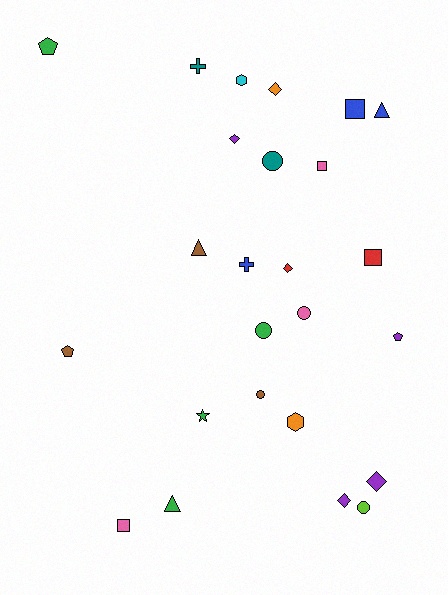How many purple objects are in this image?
There are 4 purple objects.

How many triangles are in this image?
There are 3 triangles.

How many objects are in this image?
There are 25 objects.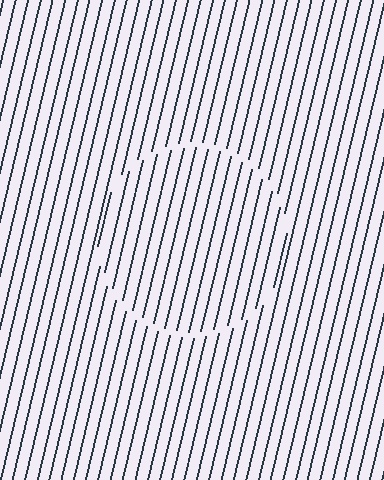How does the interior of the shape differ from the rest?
The interior of the shape contains the same grating, shifted by half a period — the contour is defined by the phase discontinuity where line-ends from the inner and outer gratings abut.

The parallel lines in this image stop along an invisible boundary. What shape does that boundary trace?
An illusory circle. The interior of the shape contains the same grating, shifted by half a period — the contour is defined by the phase discontinuity where line-ends from the inner and outer gratings abut.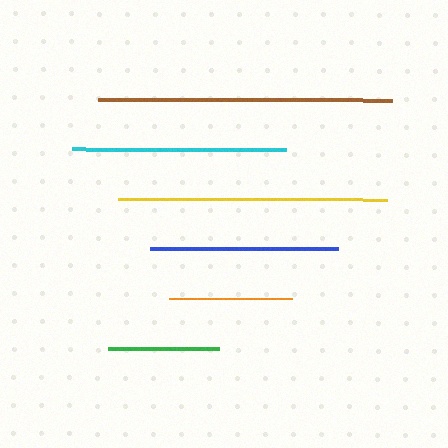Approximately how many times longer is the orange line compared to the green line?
The orange line is approximately 1.1 times the length of the green line.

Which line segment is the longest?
The brown line is the longest at approximately 294 pixels.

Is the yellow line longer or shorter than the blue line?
The yellow line is longer than the blue line.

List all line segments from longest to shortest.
From longest to shortest: brown, yellow, cyan, blue, orange, green.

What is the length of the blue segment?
The blue segment is approximately 188 pixels long.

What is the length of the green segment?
The green segment is approximately 111 pixels long.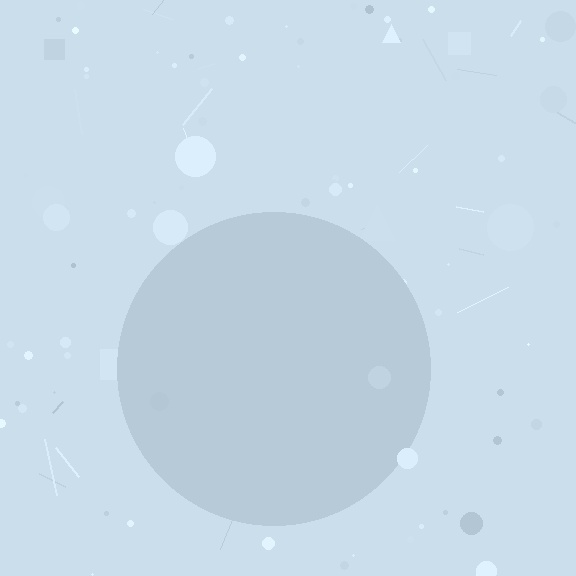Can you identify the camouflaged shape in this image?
The camouflaged shape is a circle.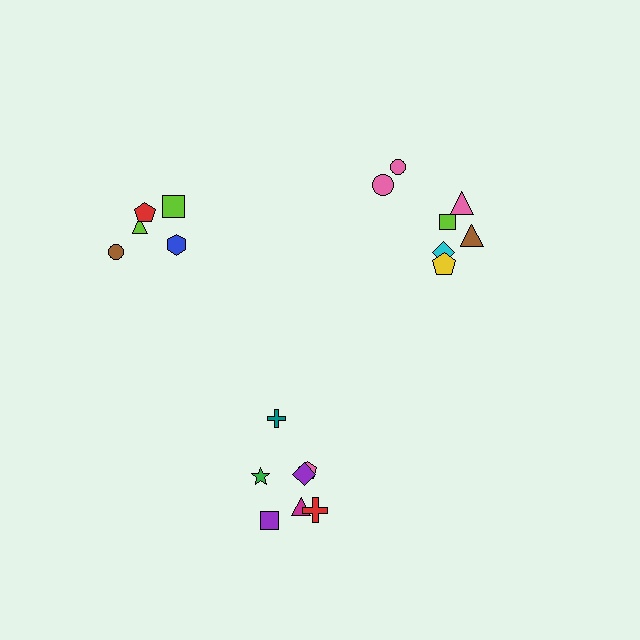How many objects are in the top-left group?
There are 5 objects.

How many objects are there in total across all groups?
There are 19 objects.